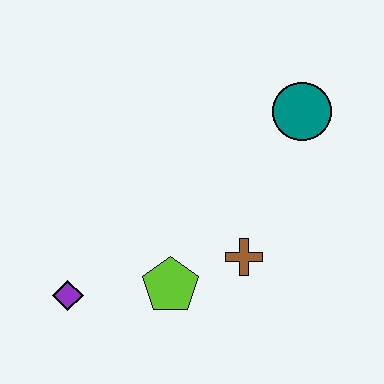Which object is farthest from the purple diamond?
The teal circle is farthest from the purple diamond.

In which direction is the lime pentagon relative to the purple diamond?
The lime pentagon is to the right of the purple diamond.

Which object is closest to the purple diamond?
The lime pentagon is closest to the purple diamond.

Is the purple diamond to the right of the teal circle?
No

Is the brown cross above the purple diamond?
Yes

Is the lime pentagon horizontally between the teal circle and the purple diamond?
Yes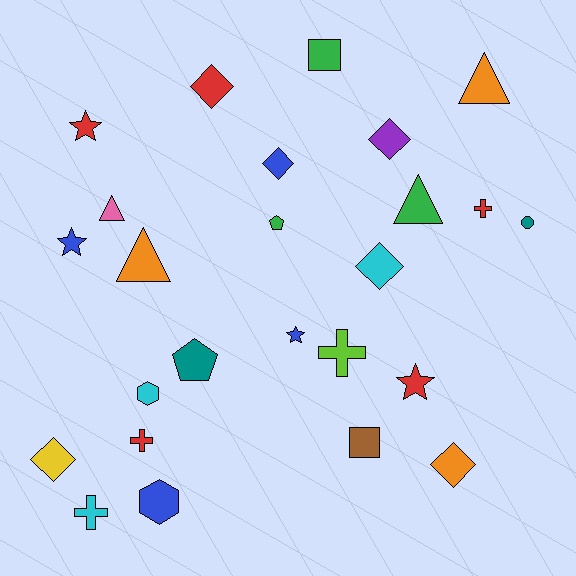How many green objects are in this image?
There are 3 green objects.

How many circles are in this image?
There is 1 circle.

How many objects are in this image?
There are 25 objects.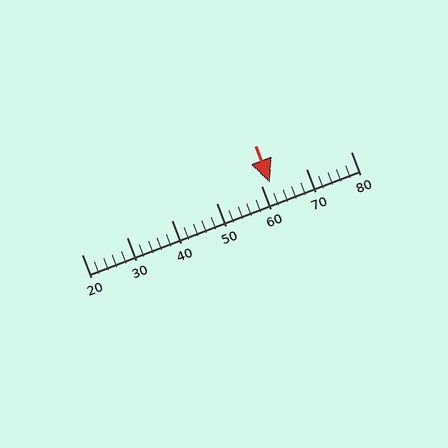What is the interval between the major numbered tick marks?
The major tick marks are spaced 10 units apart.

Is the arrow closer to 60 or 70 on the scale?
The arrow is closer to 60.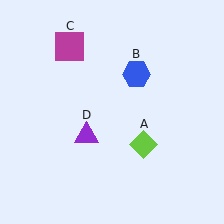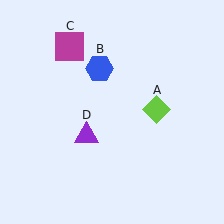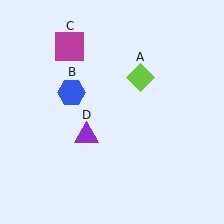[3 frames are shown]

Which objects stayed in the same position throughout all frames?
Magenta square (object C) and purple triangle (object D) remained stationary.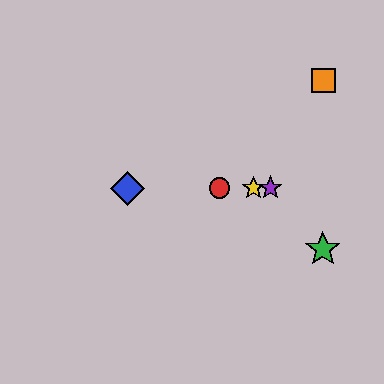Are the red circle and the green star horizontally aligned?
No, the red circle is at y≈188 and the green star is at y≈249.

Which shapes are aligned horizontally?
The red circle, the blue diamond, the yellow star, the purple star are aligned horizontally.